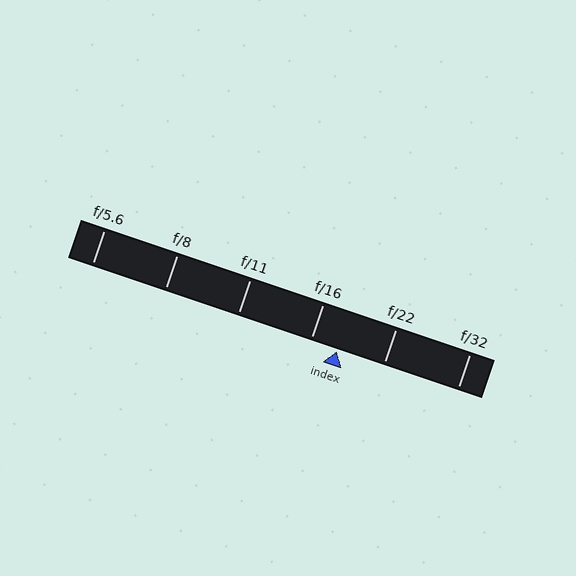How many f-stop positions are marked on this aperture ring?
There are 6 f-stop positions marked.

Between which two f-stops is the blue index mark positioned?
The index mark is between f/16 and f/22.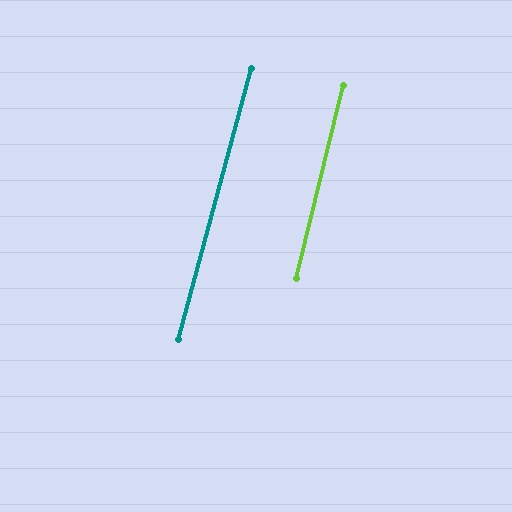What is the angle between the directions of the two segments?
Approximately 1 degree.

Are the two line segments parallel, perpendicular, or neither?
Parallel — their directions differ by only 1.4°.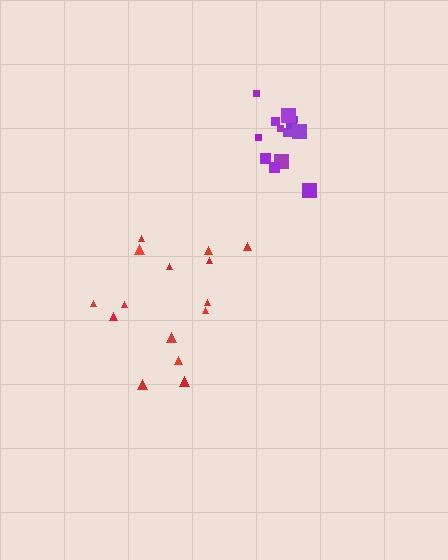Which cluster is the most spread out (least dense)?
Red.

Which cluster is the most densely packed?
Purple.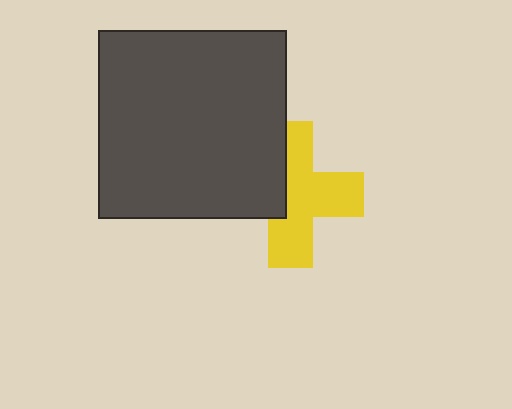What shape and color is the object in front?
The object in front is a dark gray square.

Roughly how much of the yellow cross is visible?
About half of it is visible (roughly 62%).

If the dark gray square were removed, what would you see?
You would see the complete yellow cross.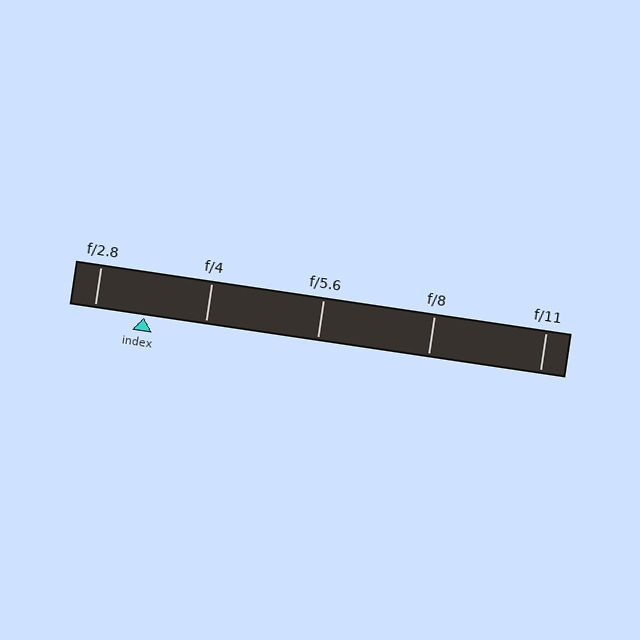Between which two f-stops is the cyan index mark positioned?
The index mark is between f/2.8 and f/4.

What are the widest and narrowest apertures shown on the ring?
The widest aperture shown is f/2.8 and the narrowest is f/11.